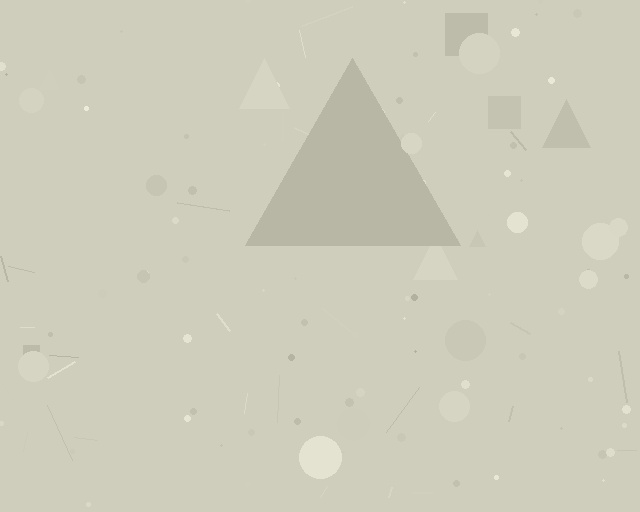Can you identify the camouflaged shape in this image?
The camouflaged shape is a triangle.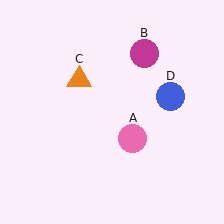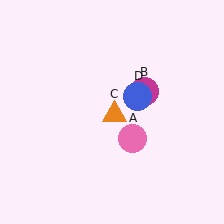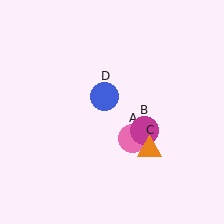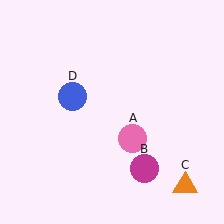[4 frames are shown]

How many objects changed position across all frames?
3 objects changed position: magenta circle (object B), orange triangle (object C), blue circle (object D).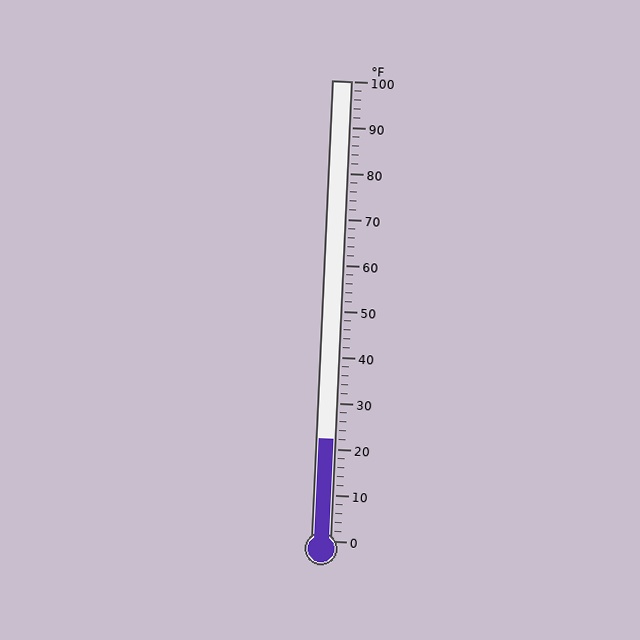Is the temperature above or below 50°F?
The temperature is below 50°F.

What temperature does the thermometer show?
The thermometer shows approximately 22°F.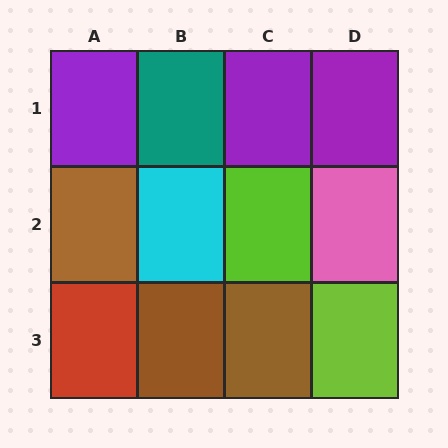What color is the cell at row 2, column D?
Pink.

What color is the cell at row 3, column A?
Red.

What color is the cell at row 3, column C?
Brown.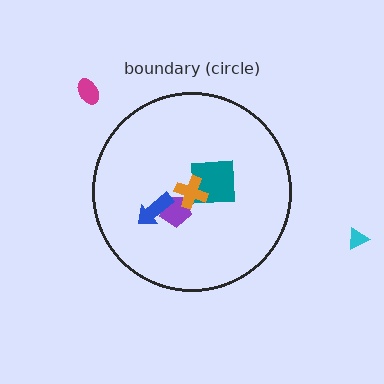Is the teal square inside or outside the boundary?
Inside.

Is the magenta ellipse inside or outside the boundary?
Outside.